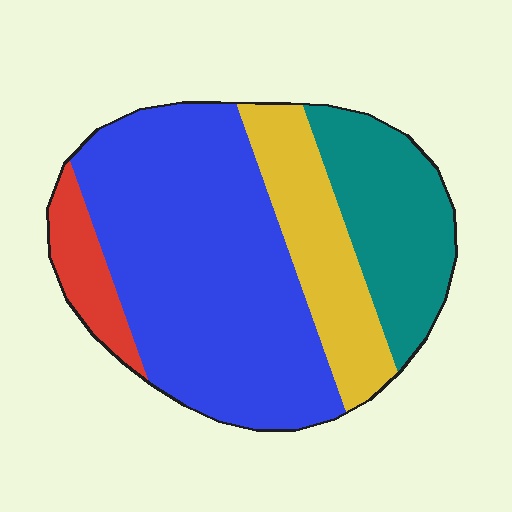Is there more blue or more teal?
Blue.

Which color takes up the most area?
Blue, at roughly 55%.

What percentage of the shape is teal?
Teal covers about 20% of the shape.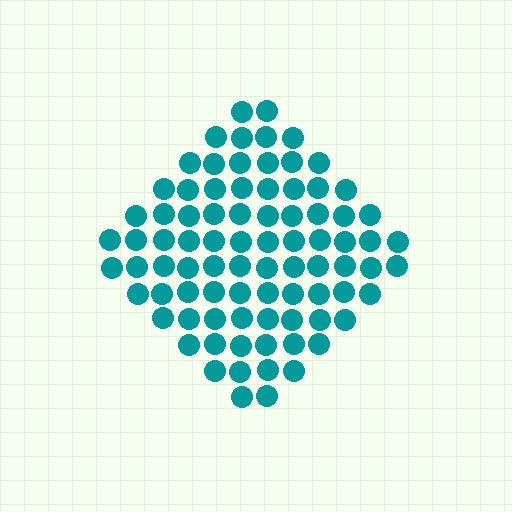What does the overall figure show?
The overall figure shows a diamond.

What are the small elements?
The small elements are circles.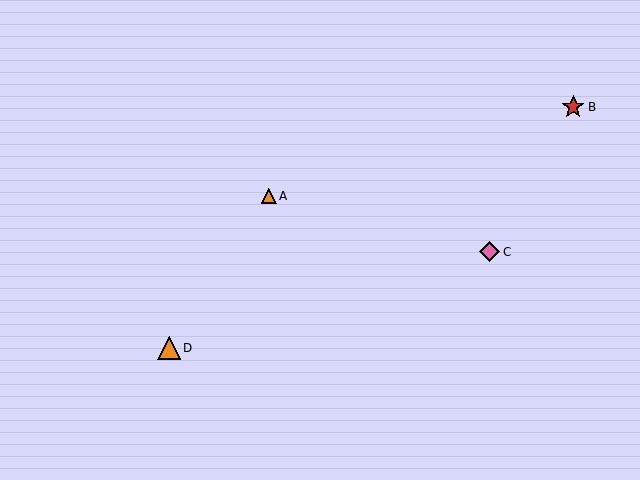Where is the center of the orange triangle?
The center of the orange triangle is at (269, 196).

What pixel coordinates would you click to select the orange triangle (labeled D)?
Click at (169, 348) to select the orange triangle D.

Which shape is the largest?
The red star (labeled B) is the largest.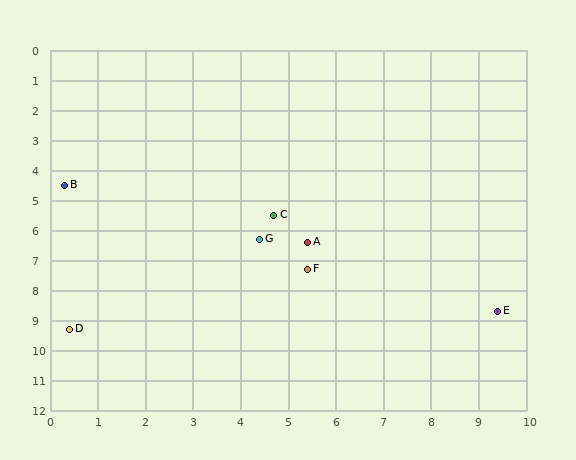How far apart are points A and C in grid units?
Points A and C are about 1.1 grid units apart.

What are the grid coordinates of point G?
Point G is at approximately (4.4, 6.3).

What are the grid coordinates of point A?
Point A is at approximately (5.4, 6.4).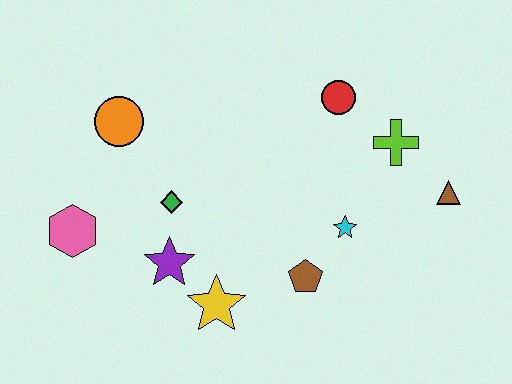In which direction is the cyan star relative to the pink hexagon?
The cyan star is to the right of the pink hexagon.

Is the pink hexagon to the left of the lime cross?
Yes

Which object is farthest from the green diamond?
The brown triangle is farthest from the green diamond.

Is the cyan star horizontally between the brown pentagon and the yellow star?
No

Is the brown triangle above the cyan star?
Yes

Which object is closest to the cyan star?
The brown pentagon is closest to the cyan star.